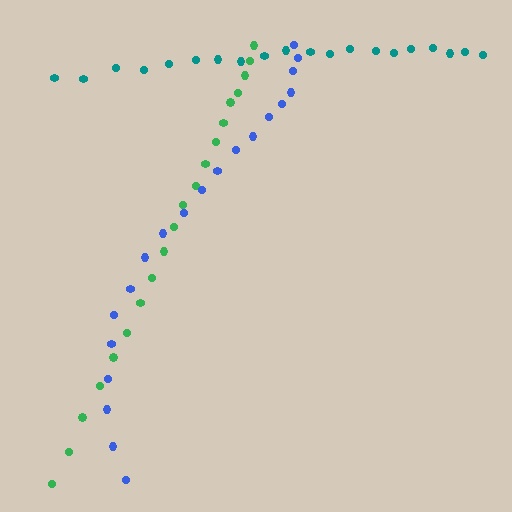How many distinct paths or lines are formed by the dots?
There are 3 distinct paths.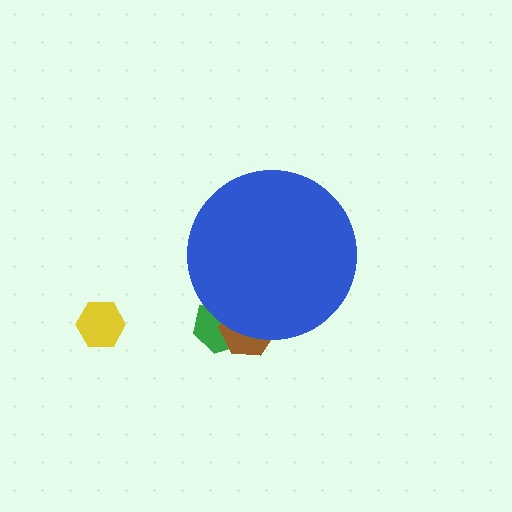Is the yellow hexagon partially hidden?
No, the yellow hexagon is fully visible.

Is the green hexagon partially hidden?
Yes, the green hexagon is partially hidden behind the blue circle.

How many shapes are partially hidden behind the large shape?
2 shapes are partially hidden.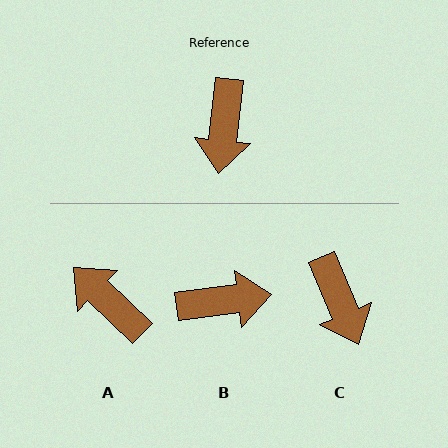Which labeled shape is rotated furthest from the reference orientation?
A, about 128 degrees away.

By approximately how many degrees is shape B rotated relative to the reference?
Approximately 104 degrees counter-clockwise.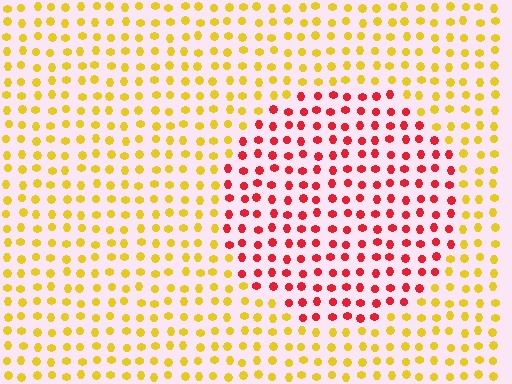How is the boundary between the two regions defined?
The boundary is defined purely by a slight shift in hue (about 58 degrees). Spacing, size, and orientation are identical on both sides.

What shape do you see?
I see a circle.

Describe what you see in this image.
The image is filled with small yellow elements in a uniform arrangement. A circle-shaped region is visible where the elements are tinted to a slightly different hue, forming a subtle color boundary.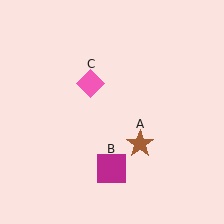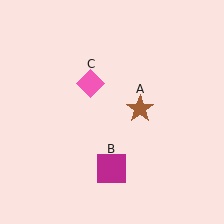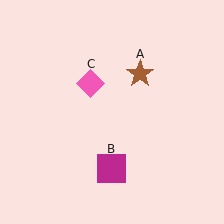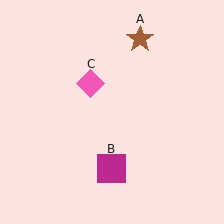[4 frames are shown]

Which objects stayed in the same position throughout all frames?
Magenta square (object B) and pink diamond (object C) remained stationary.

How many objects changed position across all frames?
1 object changed position: brown star (object A).